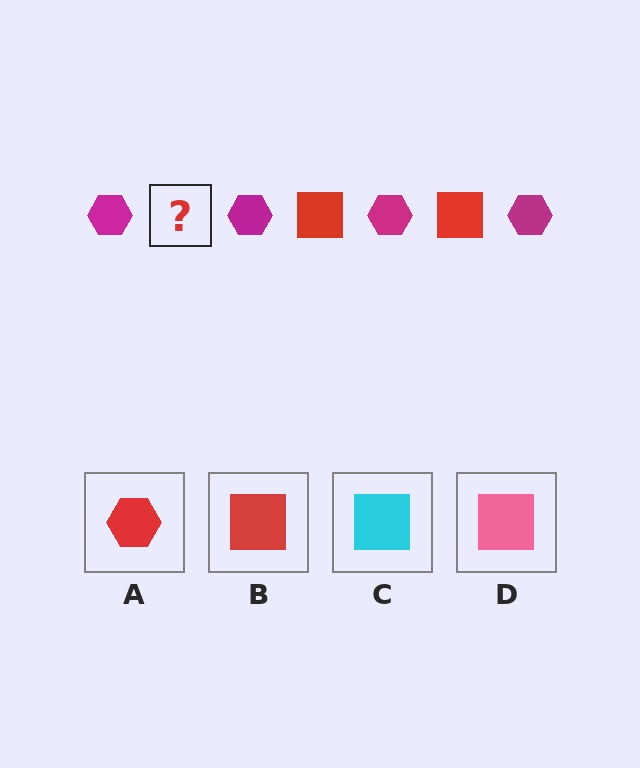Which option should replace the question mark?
Option B.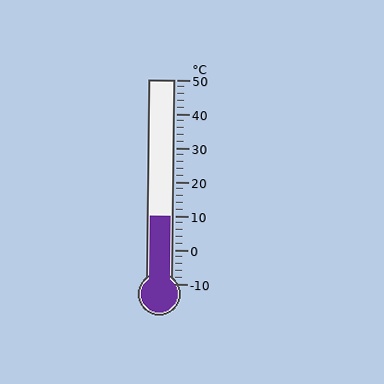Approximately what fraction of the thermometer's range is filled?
The thermometer is filled to approximately 35% of its range.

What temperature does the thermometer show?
The thermometer shows approximately 10°C.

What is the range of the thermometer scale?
The thermometer scale ranges from -10°C to 50°C.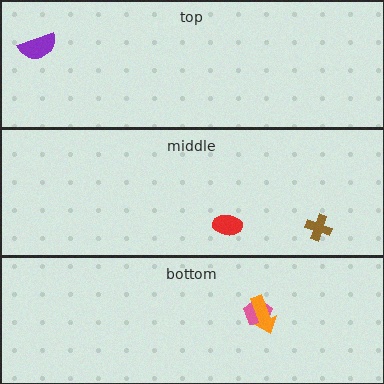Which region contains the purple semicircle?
The top region.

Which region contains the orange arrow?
The bottom region.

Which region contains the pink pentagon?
The bottom region.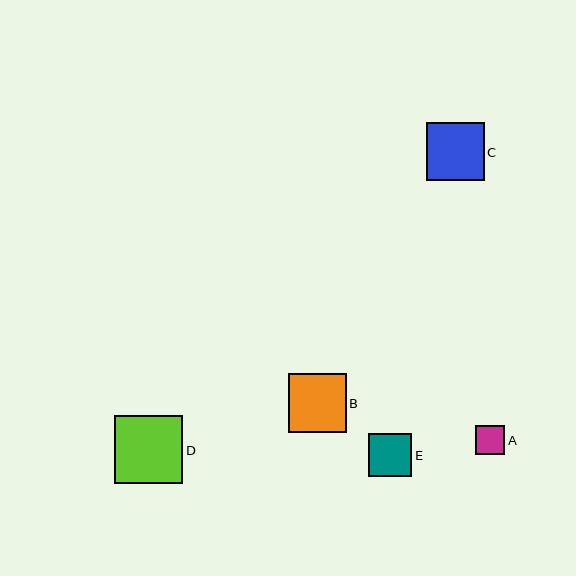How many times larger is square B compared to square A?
Square B is approximately 2.0 times the size of square A.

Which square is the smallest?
Square A is the smallest with a size of approximately 29 pixels.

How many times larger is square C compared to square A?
Square C is approximately 2.0 times the size of square A.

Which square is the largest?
Square D is the largest with a size of approximately 68 pixels.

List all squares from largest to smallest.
From largest to smallest: D, B, C, E, A.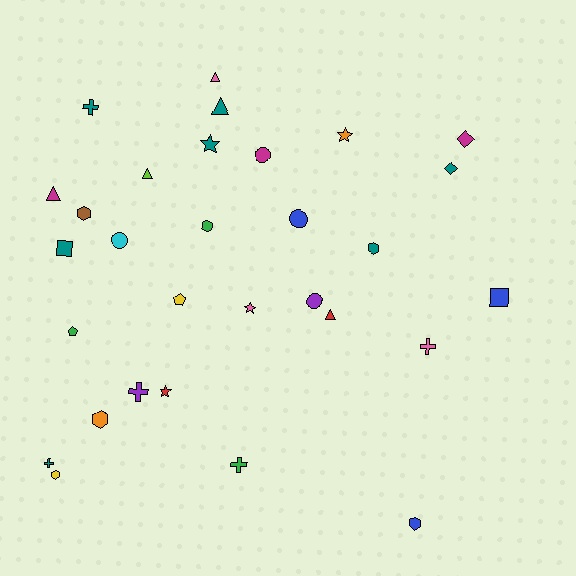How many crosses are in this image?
There are 5 crosses.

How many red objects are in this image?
There are 2 red objects.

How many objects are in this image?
There are 30 objects.